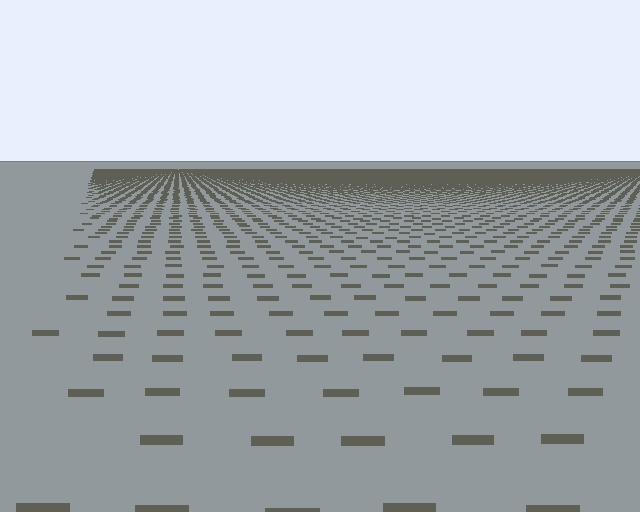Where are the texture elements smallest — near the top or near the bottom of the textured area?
Near the top.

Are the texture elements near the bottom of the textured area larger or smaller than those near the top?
Larger. Near the bottom, elements are closer to the viewer and appear at a bigger on-screen size.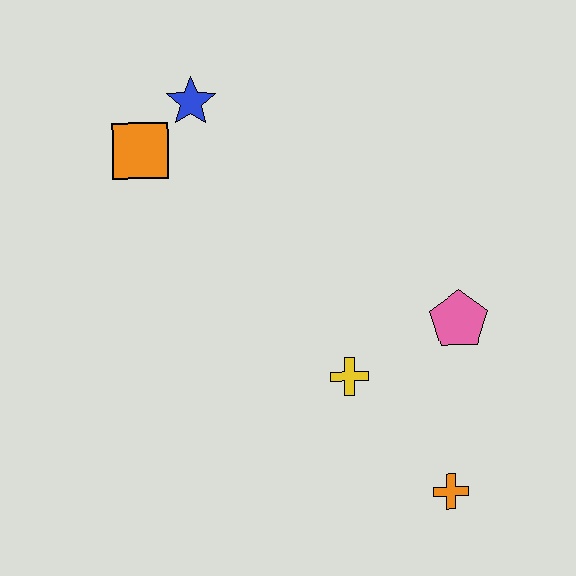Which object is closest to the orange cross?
The yellow cross is closest to the orange cross.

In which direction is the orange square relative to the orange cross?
The orange square is above the orange cross.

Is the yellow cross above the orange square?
No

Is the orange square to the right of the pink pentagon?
No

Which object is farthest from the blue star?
The orange cross is farthest from the blue star.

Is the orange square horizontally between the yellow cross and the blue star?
No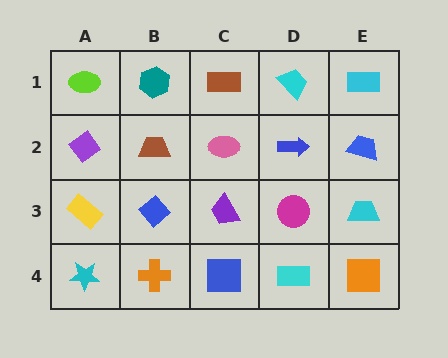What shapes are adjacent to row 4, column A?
A yellow rectangle (row 3, column A), an orange cross (row 4, column B).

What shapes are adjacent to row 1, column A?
A purple diamond (row 2, column A), a teal hexagon (row 1, column B).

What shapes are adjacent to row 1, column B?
A brown trapezoid (row 2, column B), a lime ellipse (row 1, column A), a brown rectangle (row 1, column C).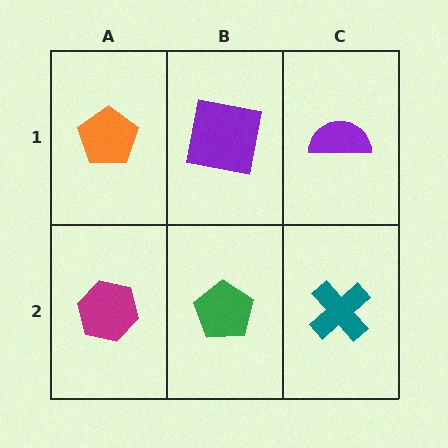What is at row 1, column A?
An orange pentagon.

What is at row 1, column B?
A purple square.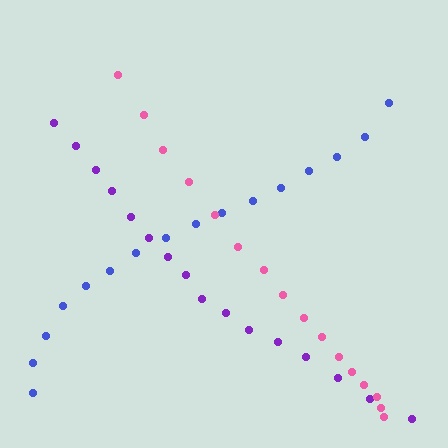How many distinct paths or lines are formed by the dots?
There are 3 distinct paths.